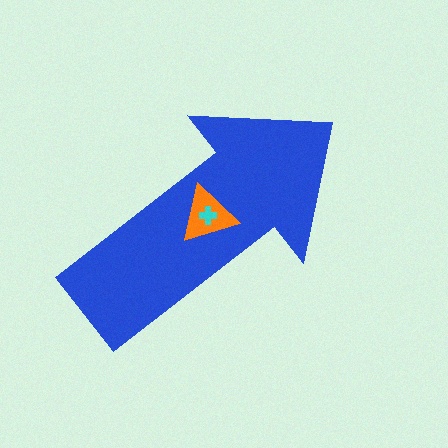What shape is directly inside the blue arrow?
The orange triangle.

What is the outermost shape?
The blue arrow.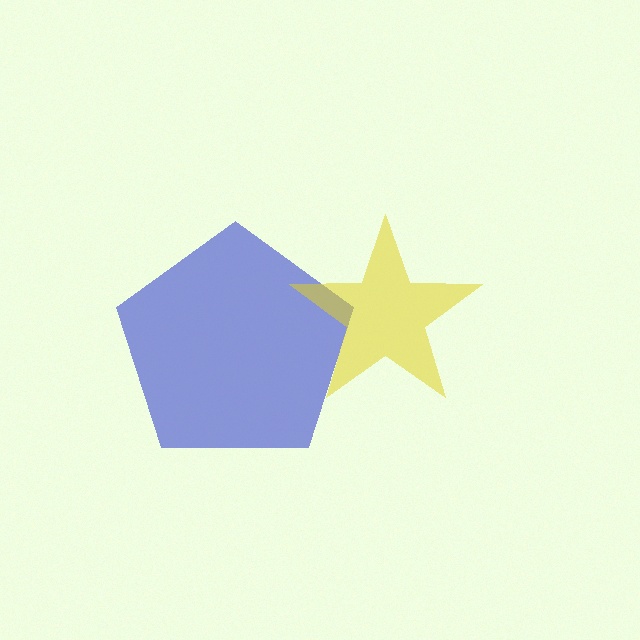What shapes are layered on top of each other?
The layered shapes are: a blue pentagon, a yellow star.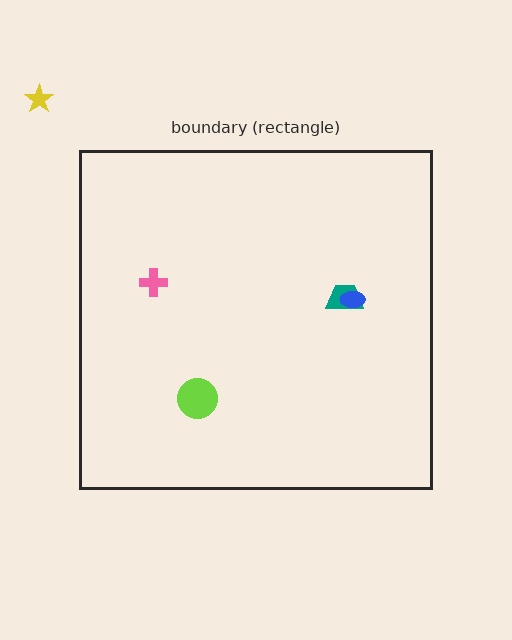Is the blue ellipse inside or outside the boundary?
Inside.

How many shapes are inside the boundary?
4 inside, 1 outside.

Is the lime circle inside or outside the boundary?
Inside.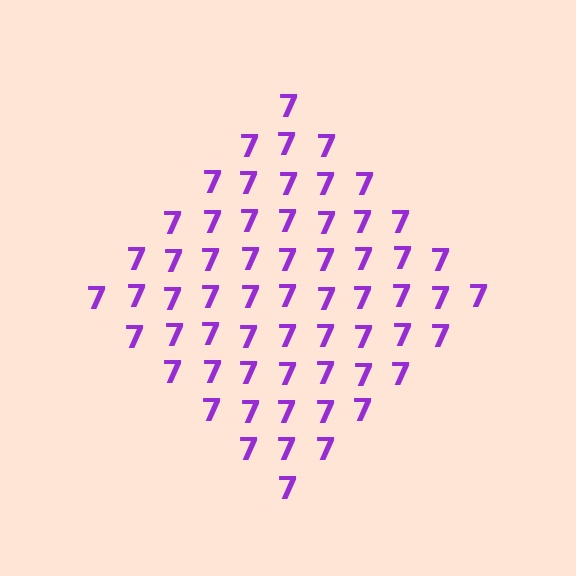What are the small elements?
The small elements are digit 7's.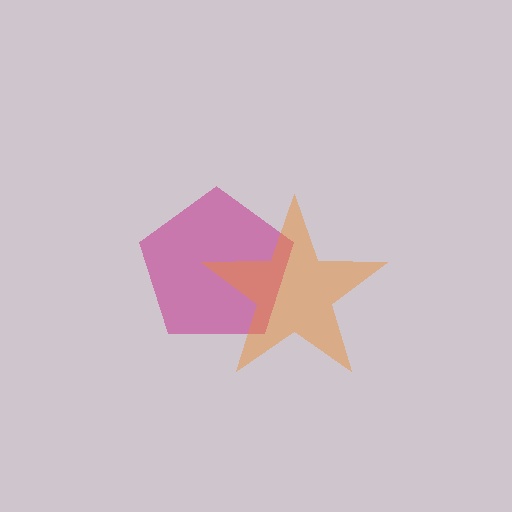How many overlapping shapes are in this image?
There are 2 overlapping shapes in the image.